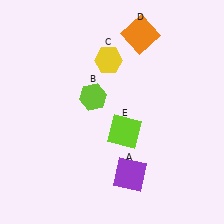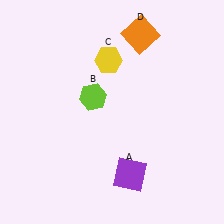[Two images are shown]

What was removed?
The lime square (E) was removed in Image 2.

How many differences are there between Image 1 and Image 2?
There is 1 difference between the two images.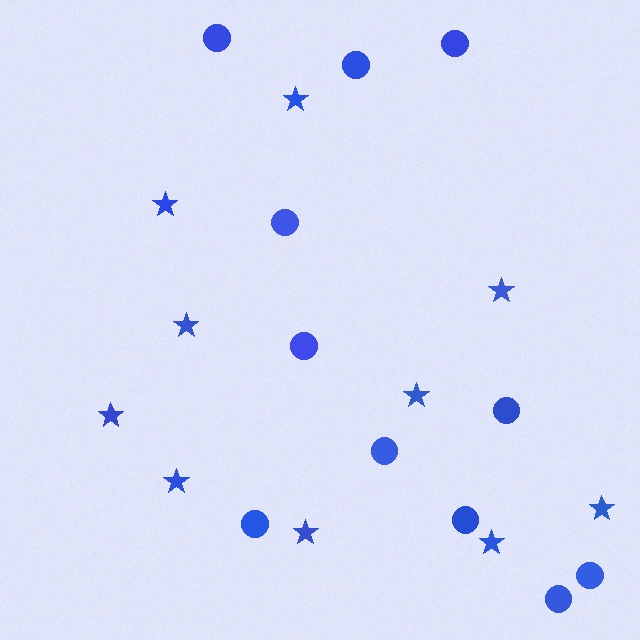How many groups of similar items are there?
There are 2 groups: one group of stars (10) and one group of circles (11).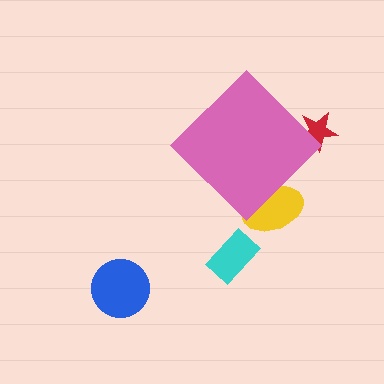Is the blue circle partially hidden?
No, the blue circle is fully visible.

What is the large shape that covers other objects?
A pink diamond.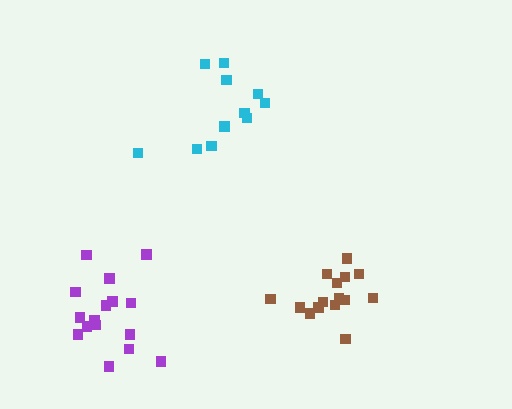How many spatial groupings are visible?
There are 3 spatial groupings.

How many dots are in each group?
Group 1: 16 dots, Group 2: 15 dots, Group 3: 11 dots (42 total).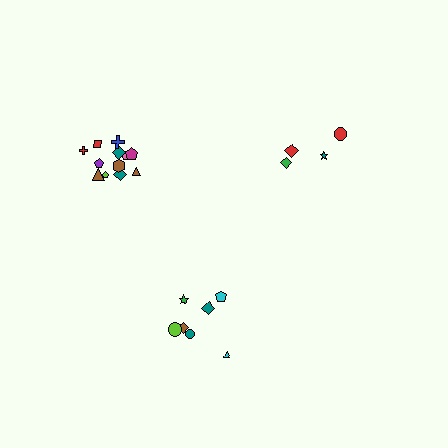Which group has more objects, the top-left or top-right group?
The top-left group.